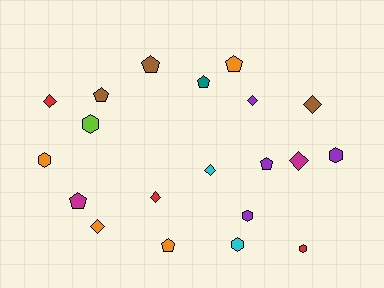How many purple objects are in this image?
There are 4 purple objects.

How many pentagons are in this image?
There are 7 pentagons.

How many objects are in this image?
There are 20 objects.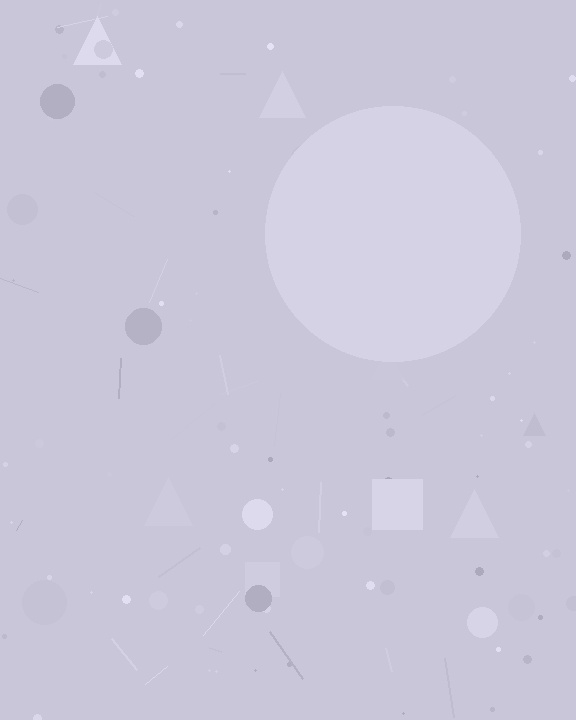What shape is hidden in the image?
A circle is hidden in the image.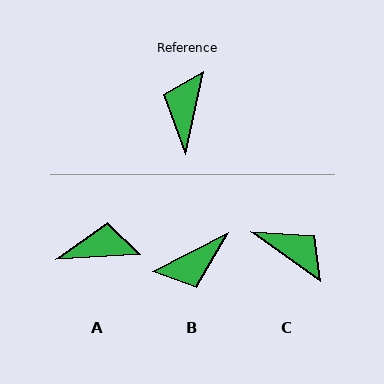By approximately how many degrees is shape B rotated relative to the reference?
Approximately 130 degrees counter-clockwise.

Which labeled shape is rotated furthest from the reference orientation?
B, about 130 degrees away.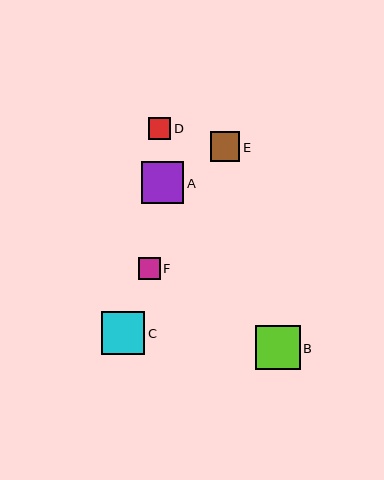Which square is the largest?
Square B is the largest with a size of approximately 44 pixels.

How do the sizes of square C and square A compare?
Square C and square A are approximately the same size.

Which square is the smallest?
Square F is the smallest with a size of approximately 22 pixels.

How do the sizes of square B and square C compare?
Square B and square C are approximately the same size.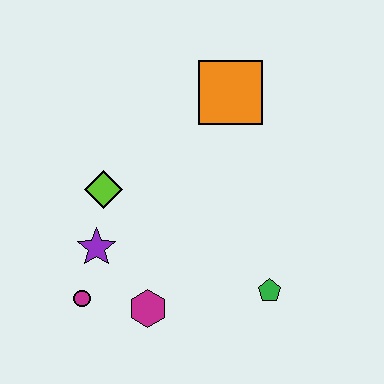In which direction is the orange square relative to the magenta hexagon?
The orange square is above the magenta hexagon.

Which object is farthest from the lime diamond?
The green pentagon is farthest from the lime diamond.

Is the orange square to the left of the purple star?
No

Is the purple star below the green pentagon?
No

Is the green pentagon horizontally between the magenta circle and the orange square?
No